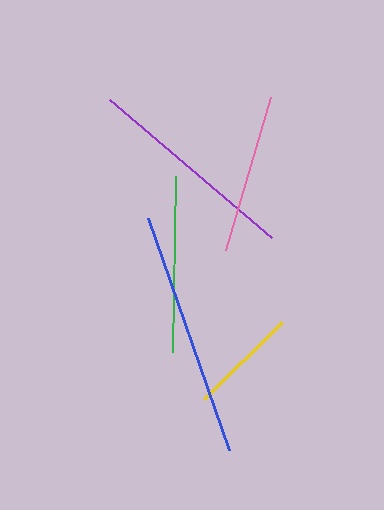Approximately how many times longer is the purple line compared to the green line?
The purple line is approximately 1.2 times the length of the green line.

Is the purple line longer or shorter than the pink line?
The purple line is longer than the pink line.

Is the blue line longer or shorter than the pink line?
The blue line is longer than the pink line.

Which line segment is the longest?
The blue line is the longest at approximately 245 pixels.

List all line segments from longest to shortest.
From longest to shortest: blue, purple, green, pink, yellow.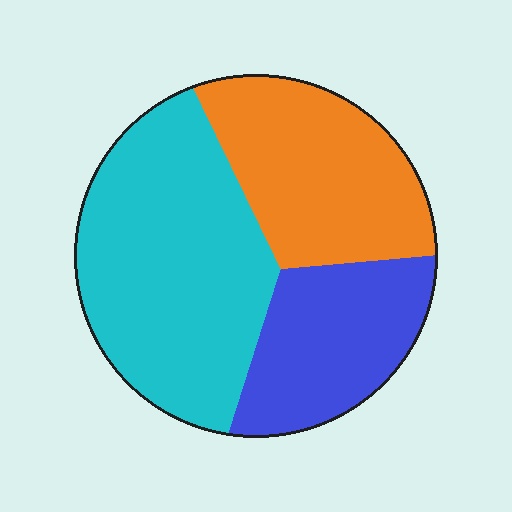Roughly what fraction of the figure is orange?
Orange takes up between a quarter and a half of the figure.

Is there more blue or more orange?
Orange.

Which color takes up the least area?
Blue, at roughly 25%.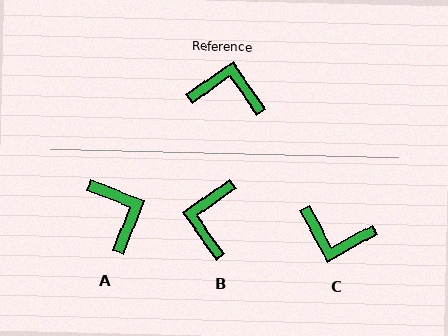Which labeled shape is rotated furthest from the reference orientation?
C, about 173 degrees away.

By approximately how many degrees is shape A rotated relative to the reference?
Approximately 56 degrees clockwise.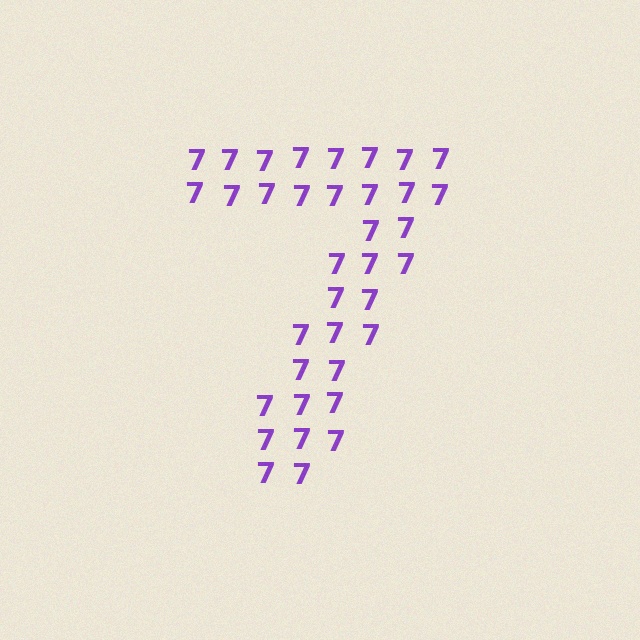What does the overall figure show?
The overall figure shows the digit 7.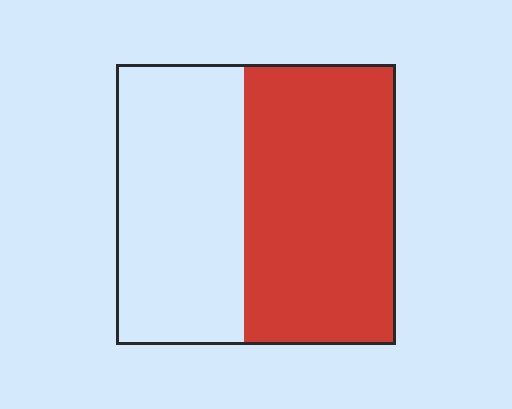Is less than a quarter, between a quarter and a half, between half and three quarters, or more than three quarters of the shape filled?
Between half and three quarters.